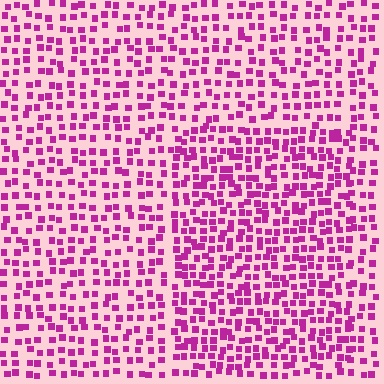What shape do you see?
I see a rectangle.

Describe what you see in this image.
The image contains small magenta elements arranged at two different densities. A rectangle-shaped region is visible where the elements are more densely packed than the surrounding area.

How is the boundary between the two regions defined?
The boundary is defined by a change in element density (approximately 1.5x ratio). All elements are the same color, size, and shape.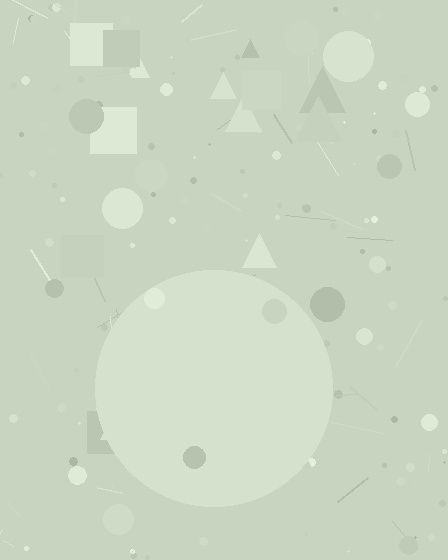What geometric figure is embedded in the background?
A circle is embedded in the background.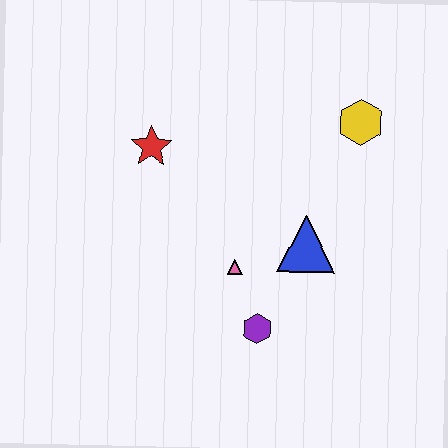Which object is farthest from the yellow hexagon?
The purple hexagon is farthest from the yellow hexagon.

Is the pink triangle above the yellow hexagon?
No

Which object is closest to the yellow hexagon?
The blue triangle is closest to the yellow hexagon.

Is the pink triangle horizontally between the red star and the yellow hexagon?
Yes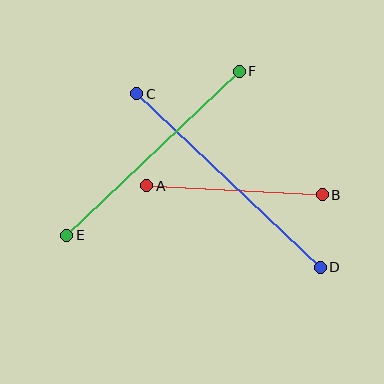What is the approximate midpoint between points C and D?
The midpoint is at approximately (229, 181) pixels.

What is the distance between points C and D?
The distance is approximately 253 pixels.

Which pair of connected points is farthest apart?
Points C and D are farthest apart.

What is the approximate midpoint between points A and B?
The midpoint is at approximately (234, 190) pixels.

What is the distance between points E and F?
The distance is approximately 238 pixels.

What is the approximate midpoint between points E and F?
The midpoint is at approximately (153, 153) pixels.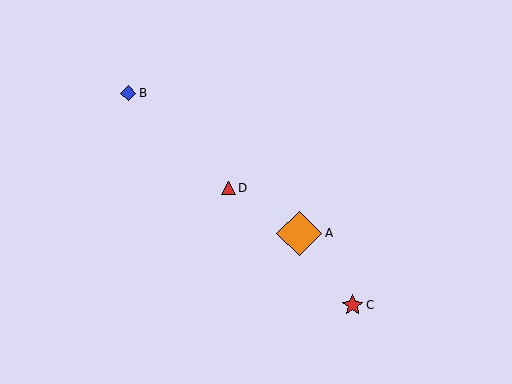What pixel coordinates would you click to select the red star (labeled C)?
Click at (353, 305) to select the red star C.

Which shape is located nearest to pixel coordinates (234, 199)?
The red triangle (labeled D) at (229, 188) is nearest to that location.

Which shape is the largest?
The orange diamond (labeled A) is the largest.